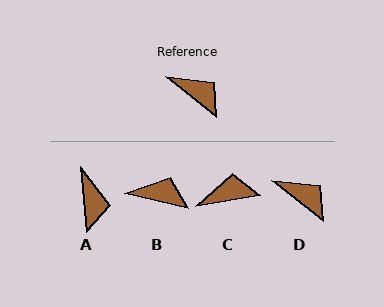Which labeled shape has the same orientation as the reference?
D.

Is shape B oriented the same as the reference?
No, it is off by about 26 degrees.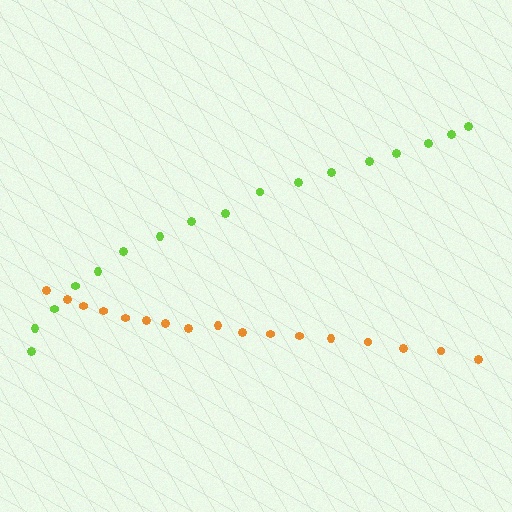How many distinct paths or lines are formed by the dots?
There are 2 distinct paths.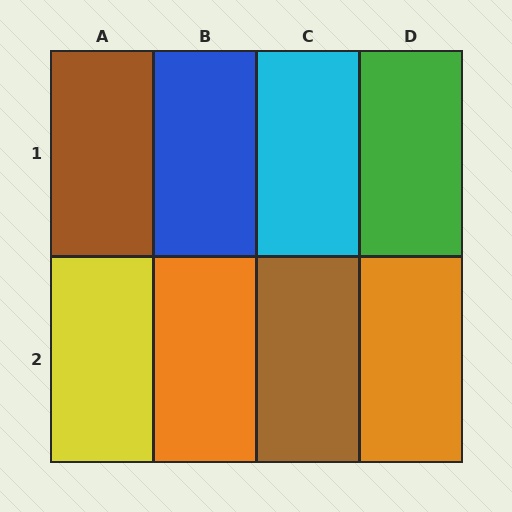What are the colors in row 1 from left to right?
Brown, blue, cyan, green.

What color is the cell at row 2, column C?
Brown.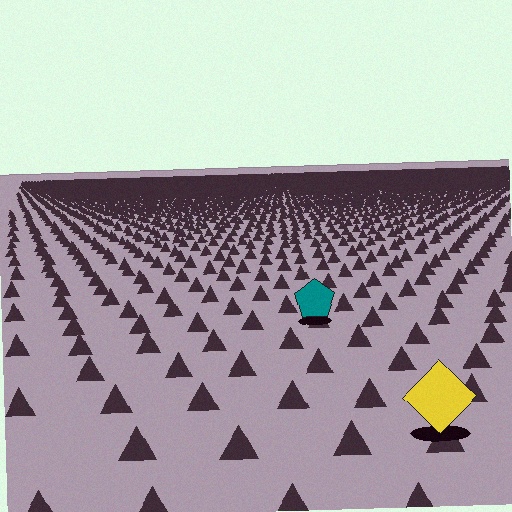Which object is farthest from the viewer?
The teal pentagon is farthest from the viewer. It appears smaller and the ground texture around it is denser.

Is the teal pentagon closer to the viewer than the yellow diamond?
No. The yellow diamond is closer — you can tell from the texture gradient: the ground texture is coarser near it.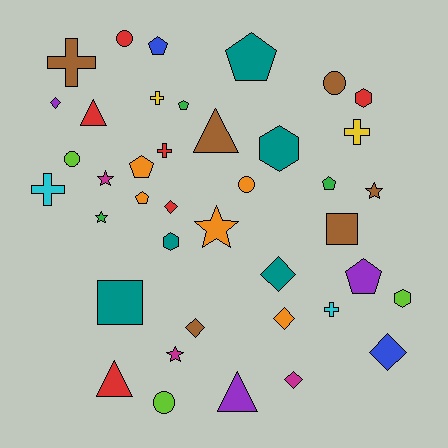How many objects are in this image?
There are 40 objects.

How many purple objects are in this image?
There are 3 purple objects.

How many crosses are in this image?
There are 6 crosses.